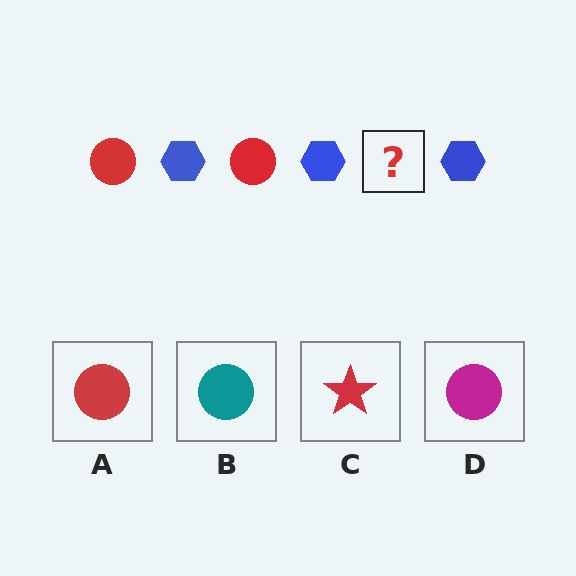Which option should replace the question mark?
Option A.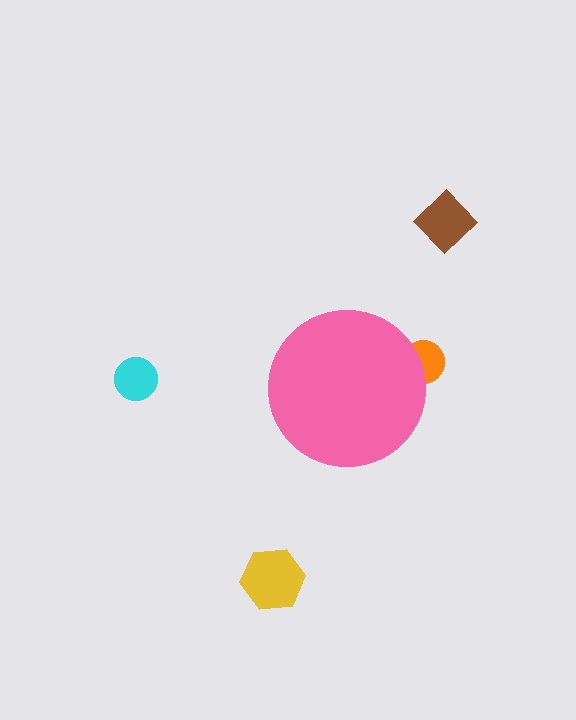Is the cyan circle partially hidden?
No, the cyan circle is fully visible.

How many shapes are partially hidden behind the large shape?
1 shape is partially hidden.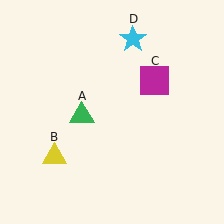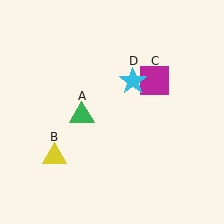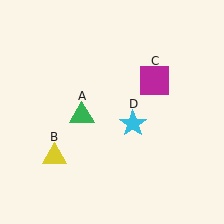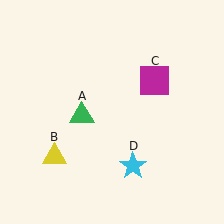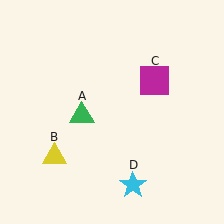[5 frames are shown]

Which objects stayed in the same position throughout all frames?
Green triangle (object A) and yellow triangle (object B) and magenta square (object C) remained stationary.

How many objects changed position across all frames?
1 object changed position: cyan star (object D).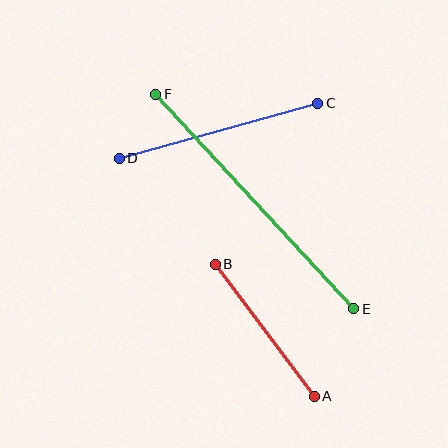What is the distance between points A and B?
The distance is approximately 165 pixels.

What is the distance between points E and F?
The distance is approximately 292 pixels.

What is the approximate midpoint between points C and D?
The midpoint is at approximately (219, 131) pixels.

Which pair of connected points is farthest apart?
Points E and F are farthest apart.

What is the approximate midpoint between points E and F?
The midpoint is at approximately (255, 202) pixels.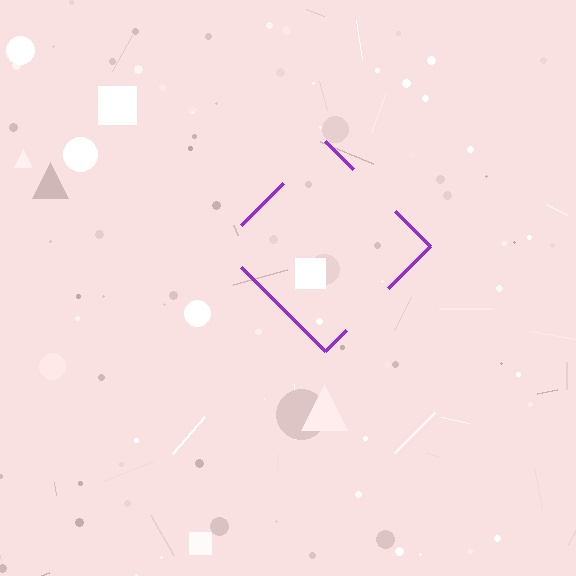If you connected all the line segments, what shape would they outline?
They would outline a diamond.